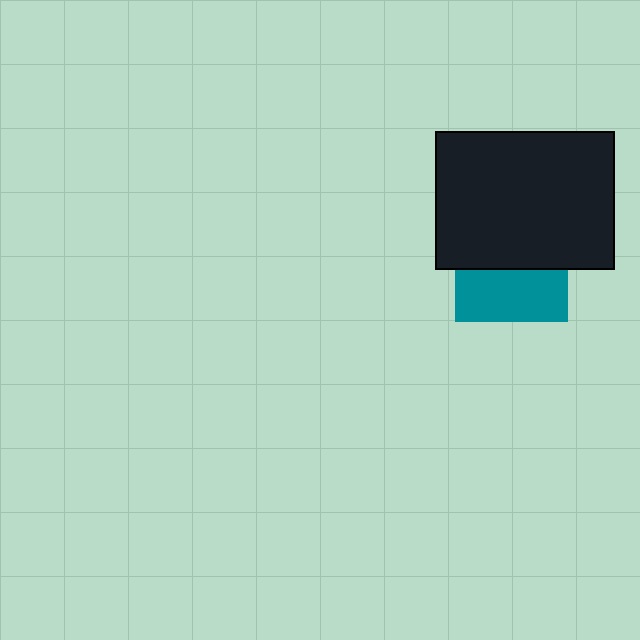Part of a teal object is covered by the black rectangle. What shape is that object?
It is a square.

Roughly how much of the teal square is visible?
About half of it is visible (roughly 46%).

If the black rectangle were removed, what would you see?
You would see the complete teal square.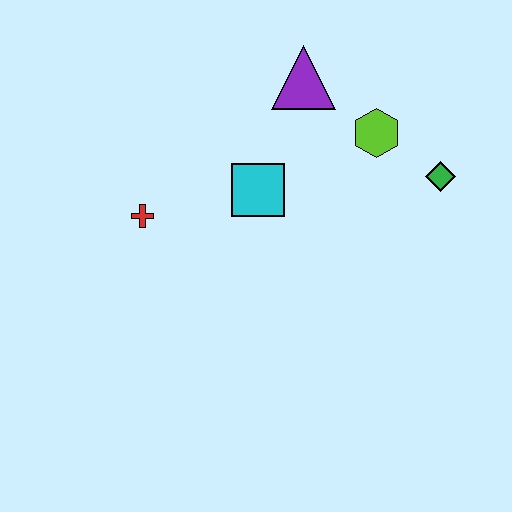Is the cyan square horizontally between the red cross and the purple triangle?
Yes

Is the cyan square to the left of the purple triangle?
Yes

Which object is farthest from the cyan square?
The green diamond is farthest from the cyan square.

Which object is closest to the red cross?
The cyan square is closest to the red cross.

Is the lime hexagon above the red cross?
Yes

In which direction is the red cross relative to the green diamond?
The red cross is to the left of the green diamond.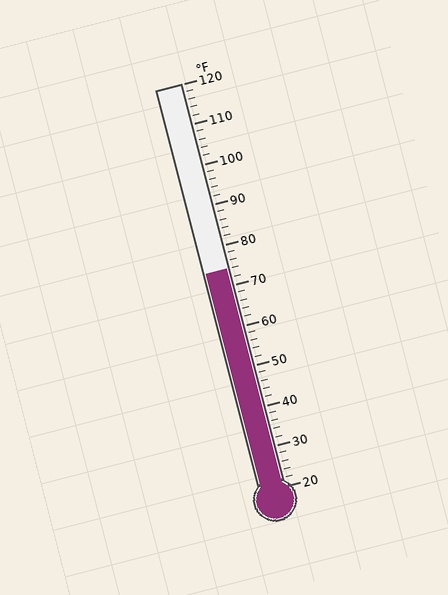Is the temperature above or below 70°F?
The temperature is above 70°F.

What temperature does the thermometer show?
The thermometer shows approximately 74°F.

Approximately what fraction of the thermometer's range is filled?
The thermometer is filled to approximately 55% of its range.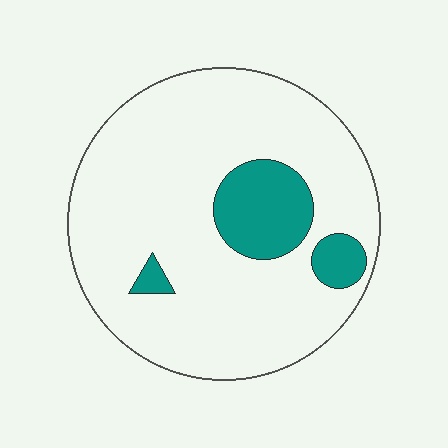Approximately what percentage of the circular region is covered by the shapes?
Approximately 15%.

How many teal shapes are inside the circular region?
3.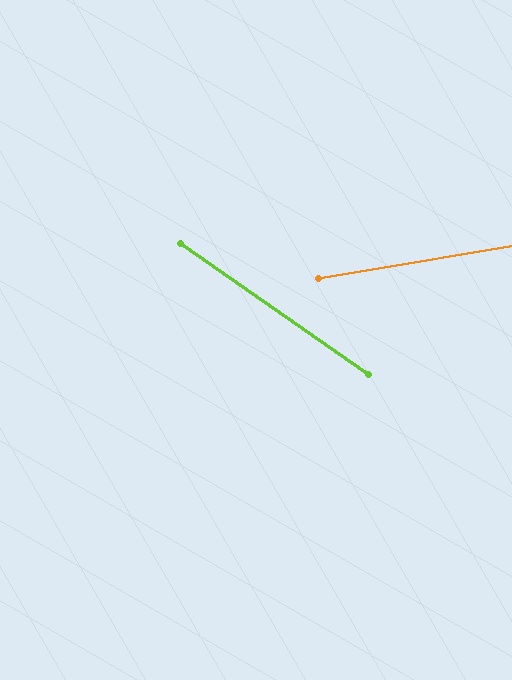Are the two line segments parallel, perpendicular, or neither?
Neither parallel nor perpendicular — they differ by about 44°.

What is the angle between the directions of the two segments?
Approximately 44 degrees.